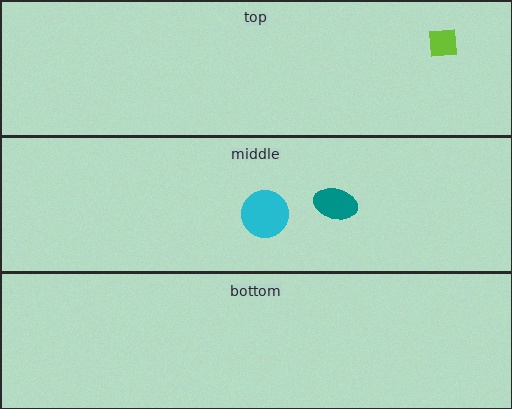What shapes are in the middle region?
The teal ellipse, the cyan circle.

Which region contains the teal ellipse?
The middle region.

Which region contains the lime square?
The top region.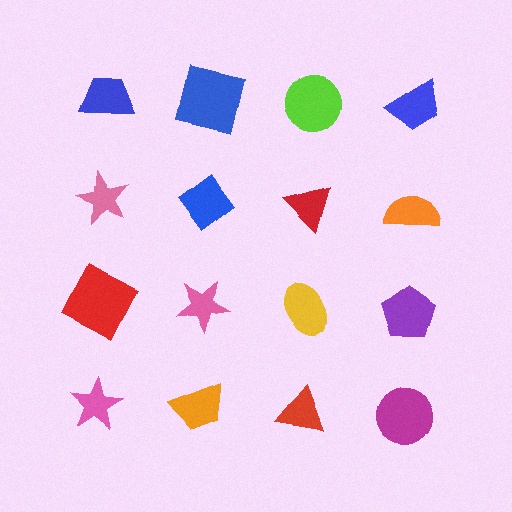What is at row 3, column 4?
A purple pentagon.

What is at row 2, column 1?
A pink star.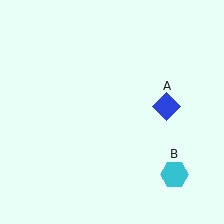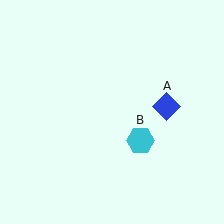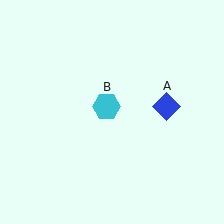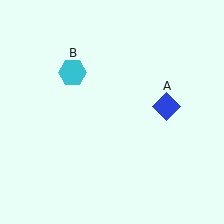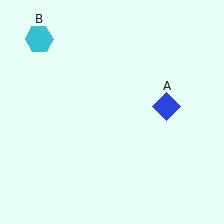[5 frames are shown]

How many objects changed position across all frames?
1 object changed position: cyan hexagon (object B).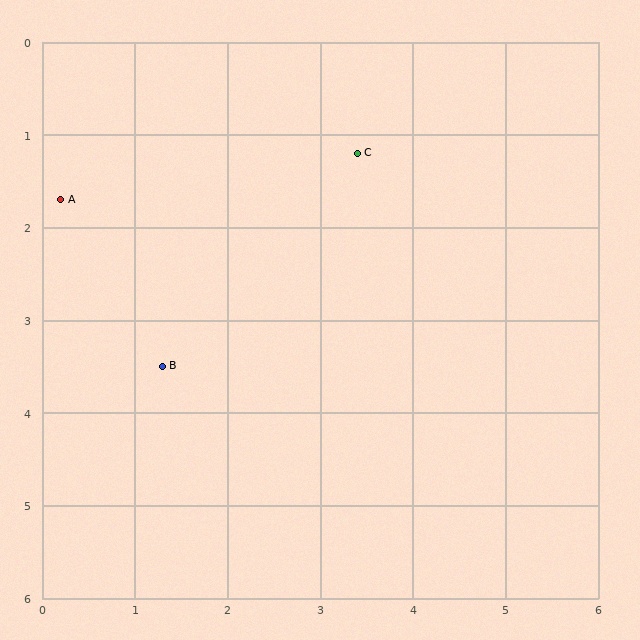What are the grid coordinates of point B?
Point B is at approximately (1.3, 3.5).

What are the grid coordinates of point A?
Point A is at approximately (0.2, 1.7).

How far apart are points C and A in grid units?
Points C and A are about 3.2 grid units apart.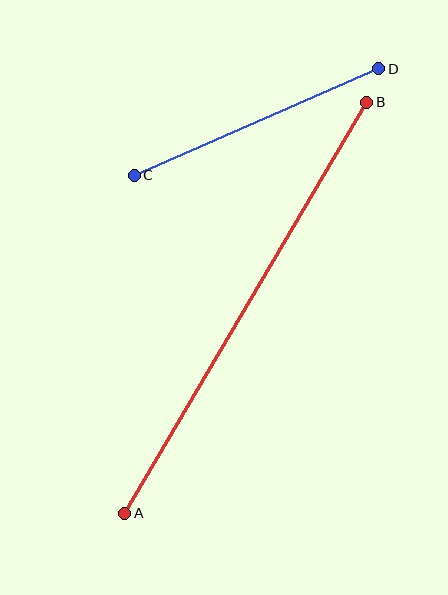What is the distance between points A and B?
The distance is approximately 477 pixels.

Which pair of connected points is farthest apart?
Points A and B are farthest apart.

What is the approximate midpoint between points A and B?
The midpoint is at approximately (246, 308) pixels.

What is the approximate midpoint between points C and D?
The midpoint is at approximately (257, 122) pixels.